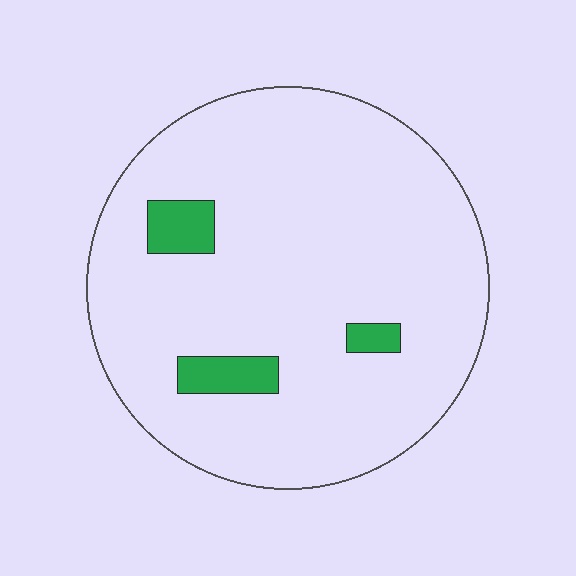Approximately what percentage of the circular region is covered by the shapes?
Approximately 5%.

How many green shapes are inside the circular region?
3.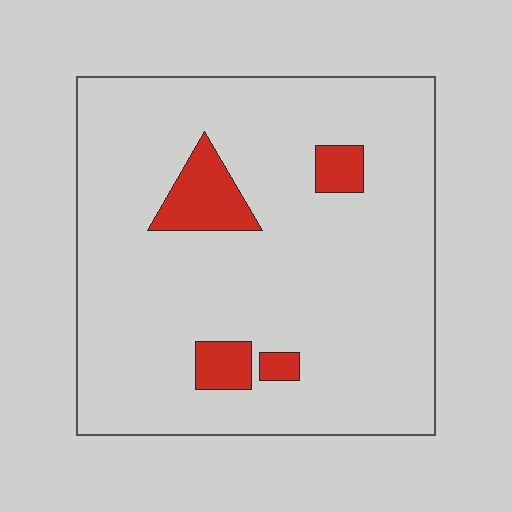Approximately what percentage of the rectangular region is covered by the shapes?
Approximately 10%.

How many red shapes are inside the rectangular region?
4.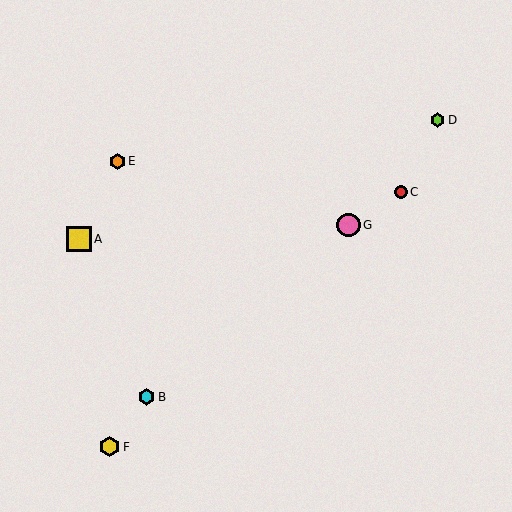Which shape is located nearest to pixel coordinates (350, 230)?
The pink circle (labeled G) at (348, 225) is nearest to that location.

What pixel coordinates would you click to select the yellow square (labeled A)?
Click at (79, 239) to select the yellow square A.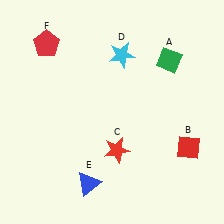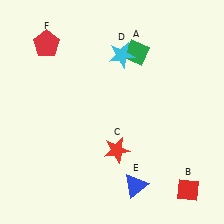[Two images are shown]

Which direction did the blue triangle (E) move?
The blue triangle (E) moved right.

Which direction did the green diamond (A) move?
The green diamond (A) moved left.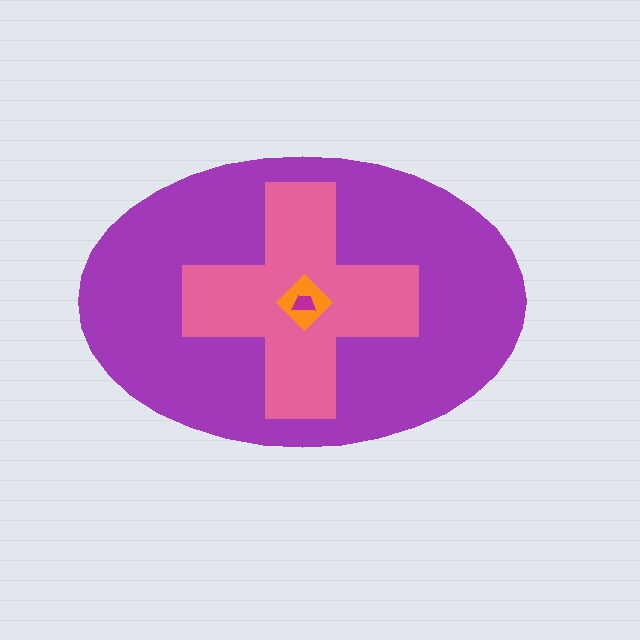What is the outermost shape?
The purple ellipse.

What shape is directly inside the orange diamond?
The magenta trapezoid.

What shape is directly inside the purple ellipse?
The pink cross.